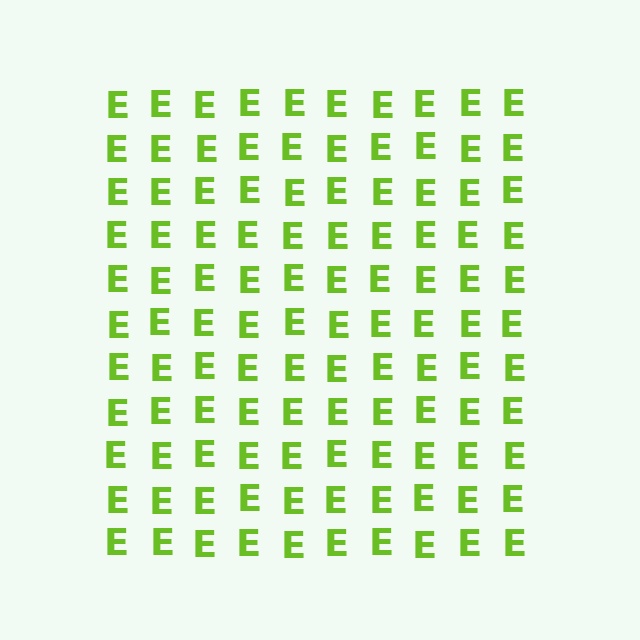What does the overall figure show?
The overall figure shows a square.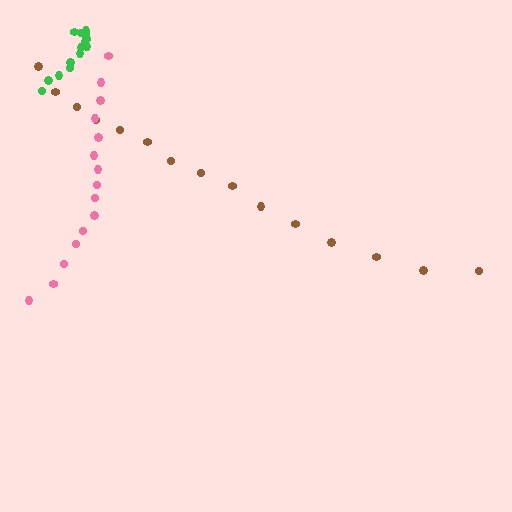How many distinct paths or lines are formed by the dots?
There are 3 distinct paths.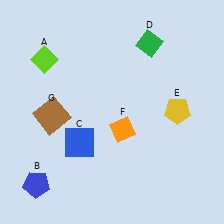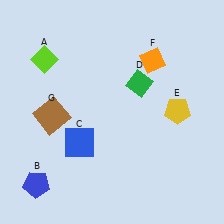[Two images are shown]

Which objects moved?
The objects that moved are: the green diamond (D), the orange diamond (F).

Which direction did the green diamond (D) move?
The green diamond (D) moved down.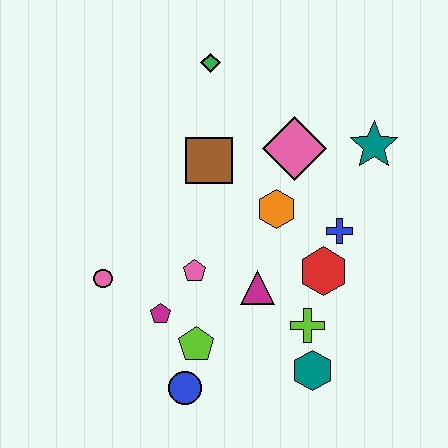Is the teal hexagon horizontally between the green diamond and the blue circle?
No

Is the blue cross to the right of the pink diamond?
Yes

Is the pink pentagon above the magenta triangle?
Yes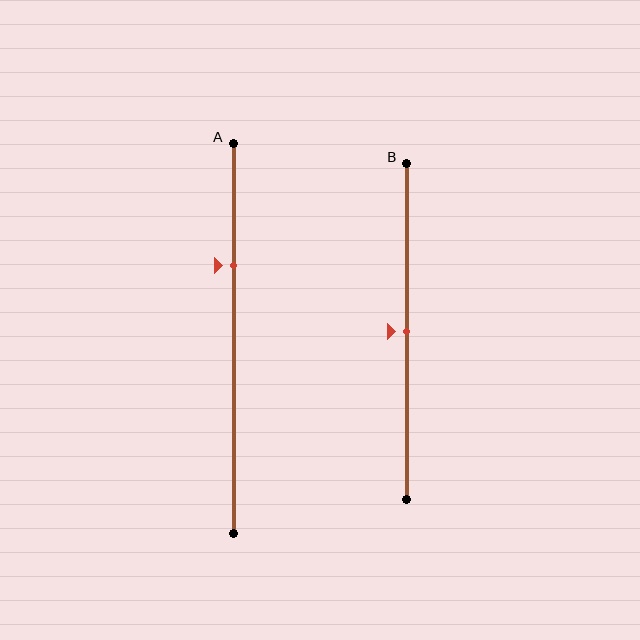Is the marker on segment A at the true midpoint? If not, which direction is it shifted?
No, the marker on segment A is shifted upward by about 19% of the segment length.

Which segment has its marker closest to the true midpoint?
Segment B has its marker closest to the true midpoint.